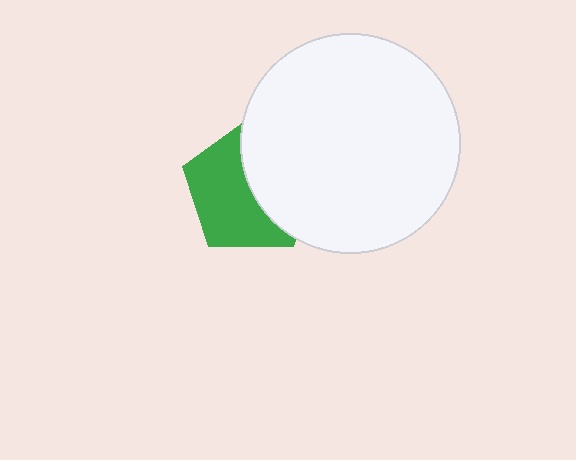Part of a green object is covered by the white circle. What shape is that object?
It is a pentagon.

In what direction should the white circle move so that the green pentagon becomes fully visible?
The white circle should move right. That is the shortest direction to clear the overlap and leave the green pentagon fully visible.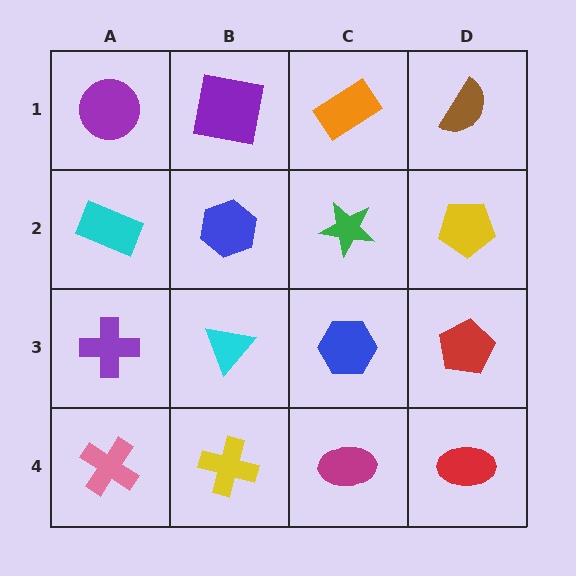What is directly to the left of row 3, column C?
A cyan triangle.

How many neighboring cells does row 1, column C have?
3.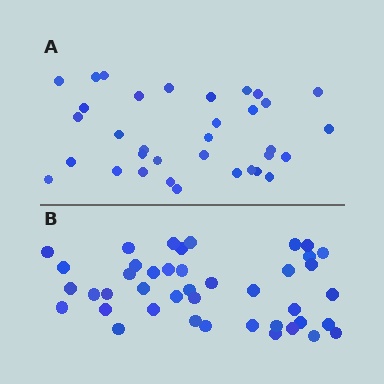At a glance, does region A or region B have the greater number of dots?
Region B (the bottom region) has more dots.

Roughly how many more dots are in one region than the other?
Region B has roughly 8 or so more dots than region A.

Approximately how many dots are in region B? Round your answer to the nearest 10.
About 40 dots. (The exact count is 42, which rounds to 40.)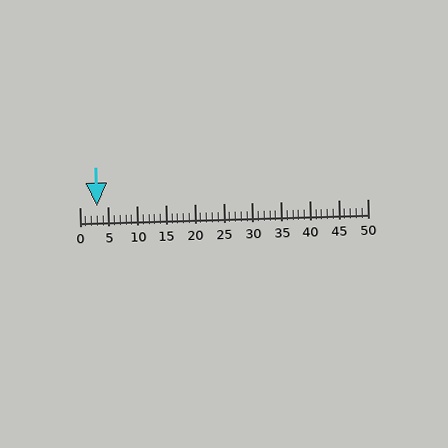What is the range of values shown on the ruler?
The ruler shows values from 0 to 50.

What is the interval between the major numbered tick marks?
The major tick marks are spaced 5 units apart.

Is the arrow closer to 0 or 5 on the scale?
The arrow is closer to 5.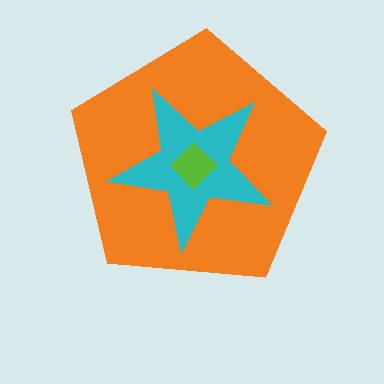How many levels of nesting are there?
3.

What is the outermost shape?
The orange pentagon.